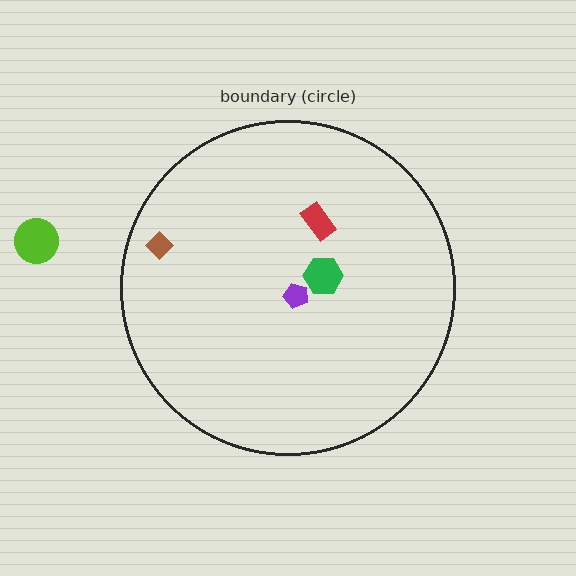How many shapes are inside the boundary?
4 inside, 1 outside.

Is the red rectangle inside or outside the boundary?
Inside.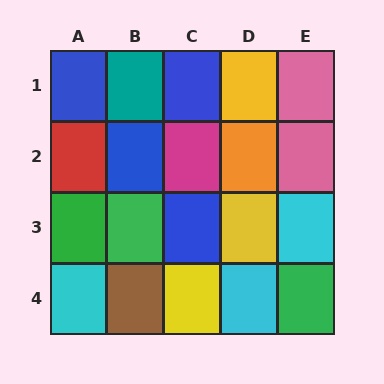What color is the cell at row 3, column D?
Yellow.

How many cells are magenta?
1 cell is magenta.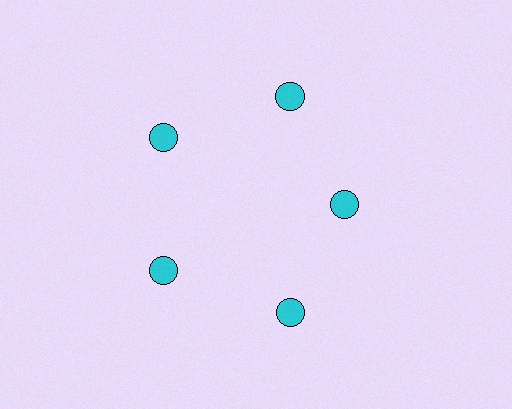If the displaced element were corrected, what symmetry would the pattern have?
It would have 5-fold rotational symmetry — the pattern would map onto itself every 72 degrees.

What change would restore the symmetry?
The symmetry would be restored by moving it outward, back onto the ring so that all 5 circles sit at equal angles and equal distance from the center.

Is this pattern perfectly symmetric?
No. The 5 cyan circles are arranged in a ring, but one element near the 3 o'clock position is pulled inward toward the center, breaking the 5-fold rotational symmetry.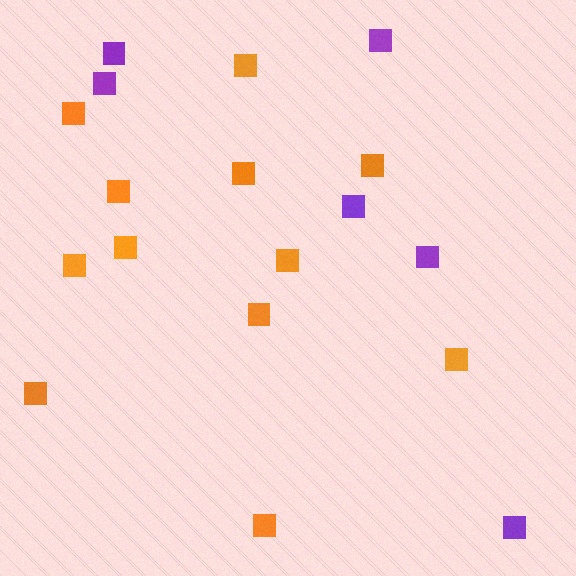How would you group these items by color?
There are 2 groups: one group of purple squares (6) and one group of orange squares (12).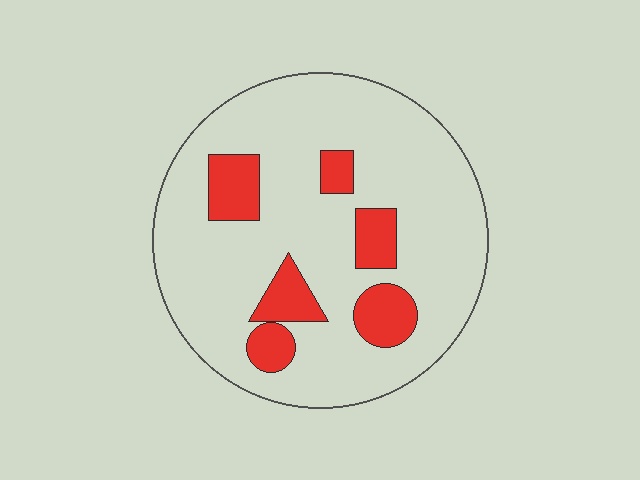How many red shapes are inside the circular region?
6.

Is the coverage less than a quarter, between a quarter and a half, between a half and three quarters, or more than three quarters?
Less than a quarter.